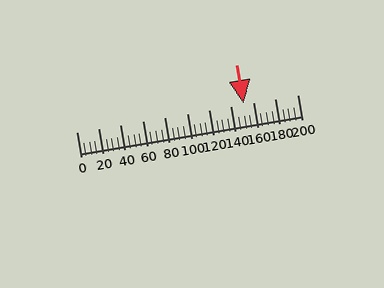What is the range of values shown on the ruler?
The ruler shows values from 0 to 200.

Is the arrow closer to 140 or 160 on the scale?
The arrow is closer to 160.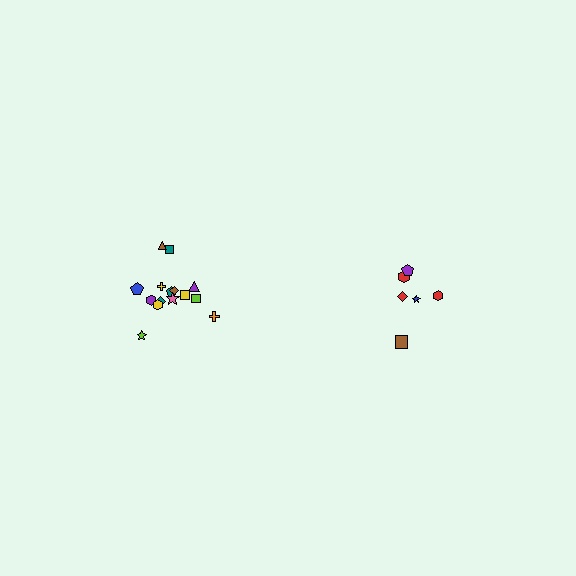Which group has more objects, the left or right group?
The left group.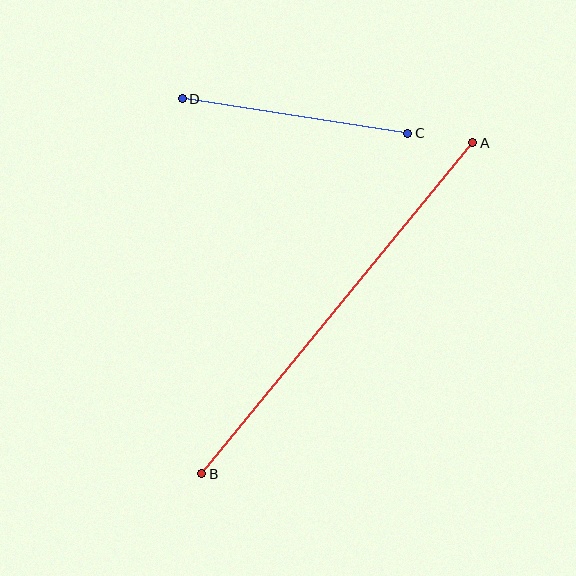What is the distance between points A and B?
The distance is approximately 428 pixels.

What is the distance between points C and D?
The distance is approximately 229 pixels.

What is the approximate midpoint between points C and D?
The midpoint is at approximately (295, 116) pixels.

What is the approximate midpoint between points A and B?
The midpoint is at approximately (337, 308) pixels.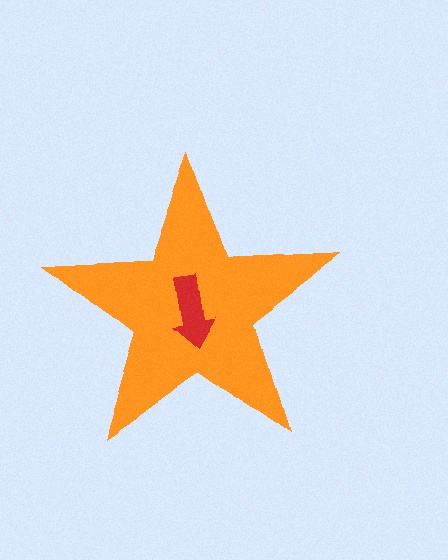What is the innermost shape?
The red arrow.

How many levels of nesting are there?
2.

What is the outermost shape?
The orange star.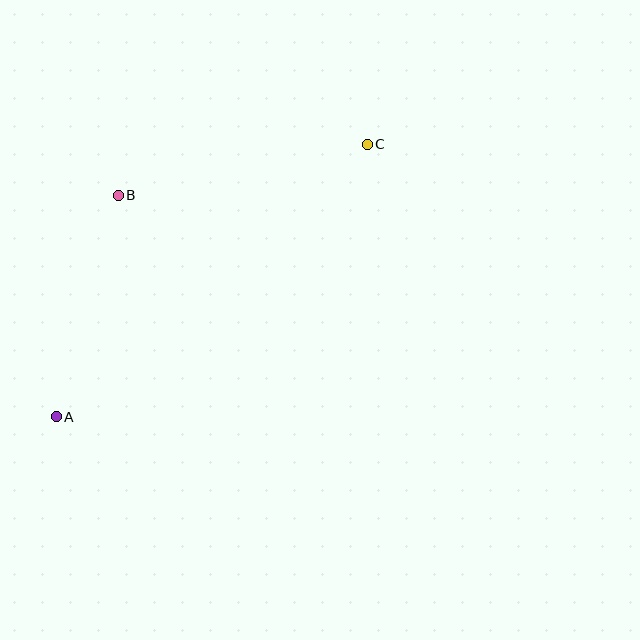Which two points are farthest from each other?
Points A and C are farthest from each other.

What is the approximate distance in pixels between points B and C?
The distance between B and C is approximately 255 pixels.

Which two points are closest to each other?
Points A and B are closest to each other.